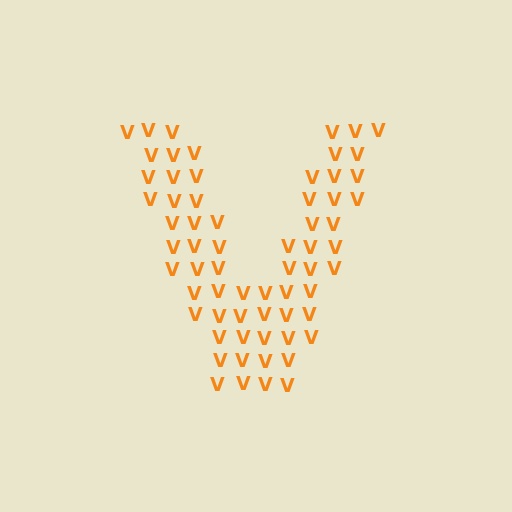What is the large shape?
The large shape is the letter V.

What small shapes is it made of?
It is made of small letter V's.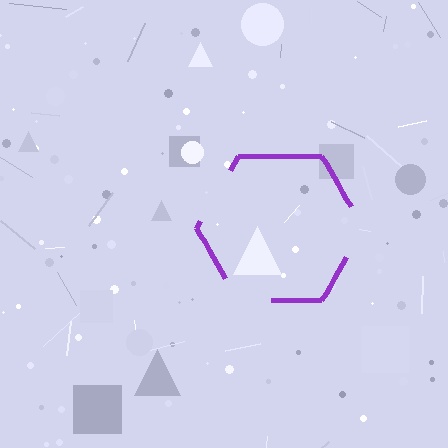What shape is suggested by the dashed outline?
The dashed outline suggests a hexagon.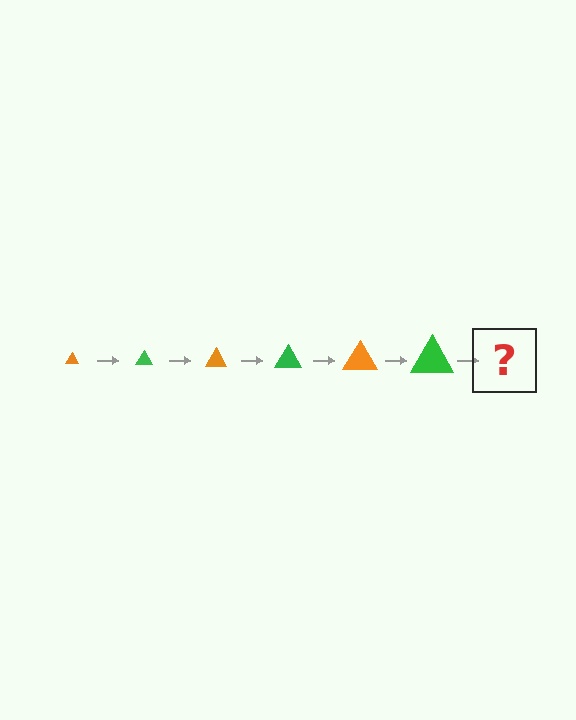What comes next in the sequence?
The next element should be an orange triangle, larger than the previous one.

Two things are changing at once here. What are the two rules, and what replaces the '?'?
The two rules are that the triangle grows larger each step and the color cycles through orange and green. The '?' should be an orange triangle, larger than the previous one.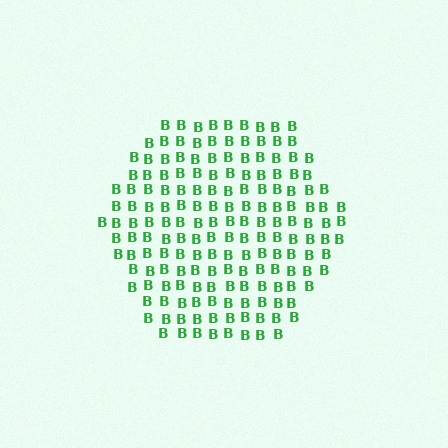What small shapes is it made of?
It is made of small letter B's.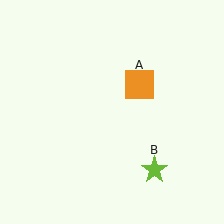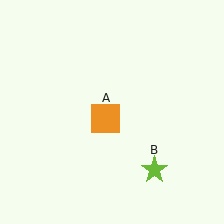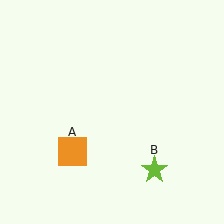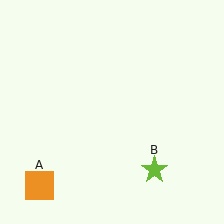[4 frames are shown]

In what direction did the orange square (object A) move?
The orange square (object A) moved down and to the left.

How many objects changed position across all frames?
1 object changed position: orange square (object A).